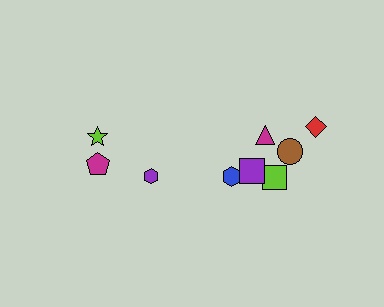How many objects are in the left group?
There are 3 objects.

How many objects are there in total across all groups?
There are 9 objects.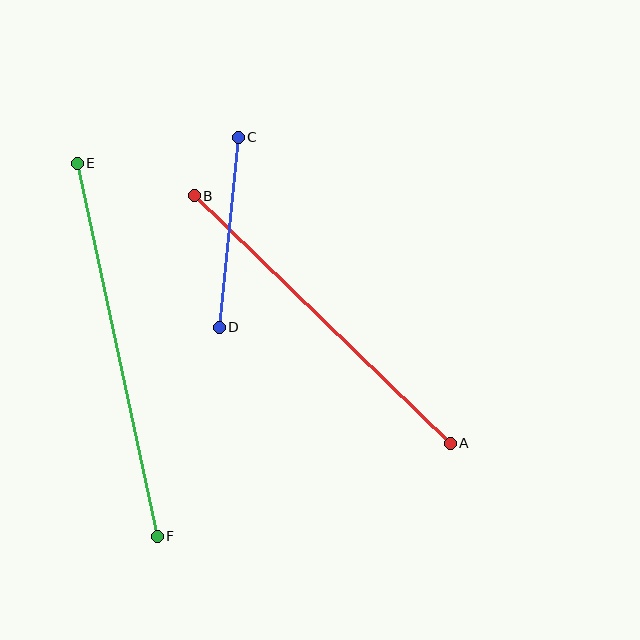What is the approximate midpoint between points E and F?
The midpoint is at approximately (117, 350) pixels.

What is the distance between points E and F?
The distance is approximately 381 pixels.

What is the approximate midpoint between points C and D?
The midpoint is at approximately (229, 232) pixels.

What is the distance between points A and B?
The distance is approximately 356 pixels.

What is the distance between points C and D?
The distance is approximately 191 pixels.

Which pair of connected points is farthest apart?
Points E and F are farthest apart.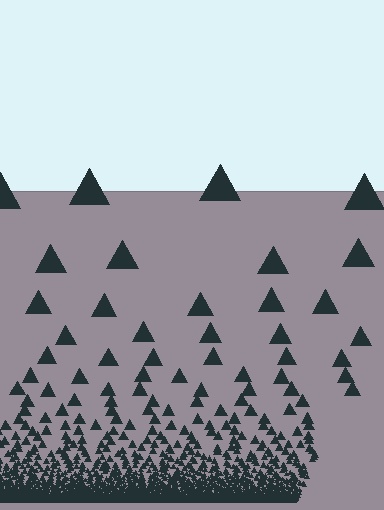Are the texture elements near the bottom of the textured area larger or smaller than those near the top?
Smaller. The gradient is inverted — elements near the bottom are smaller and denser.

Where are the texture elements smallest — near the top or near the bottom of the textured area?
Near the bottom.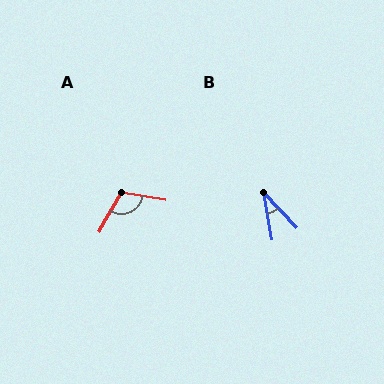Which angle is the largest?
A, at approximately 109 degrees.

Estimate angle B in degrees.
Approximately 33 degrees.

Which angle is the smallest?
B, at approximately 33 degrees.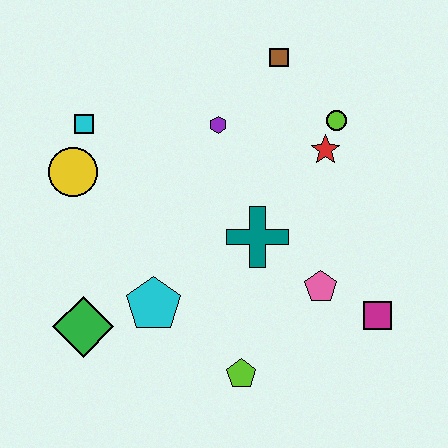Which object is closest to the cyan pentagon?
The green diamond is closest to the cyan pentagon.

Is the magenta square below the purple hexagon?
Yes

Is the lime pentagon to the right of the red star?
No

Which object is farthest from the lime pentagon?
The brown square is farthest from the lime pentagon.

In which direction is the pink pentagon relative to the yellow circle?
The pink pentagon is to the right of the yellow circle.